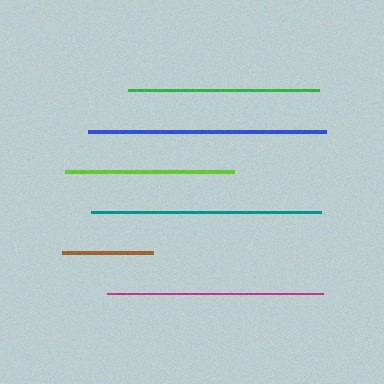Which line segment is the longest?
The blue line is the longest at approximately 238 pixels.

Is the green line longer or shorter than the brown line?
The green line is longer than the brown line.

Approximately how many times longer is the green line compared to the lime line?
The green line is approximately 1.1 times the length of the lime line.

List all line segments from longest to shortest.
From longest to shortest: blue, teal, magenta, green, lime, brown.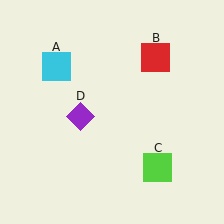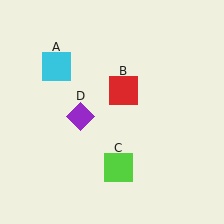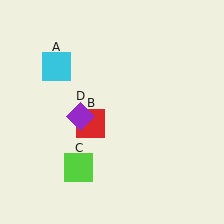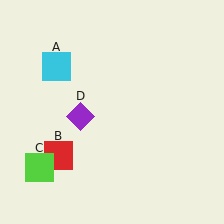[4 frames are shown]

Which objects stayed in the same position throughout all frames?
Cyan square (object A) and purple diamond (object D) remained stationary.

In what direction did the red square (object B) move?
The red square (object B) moved down and to the left.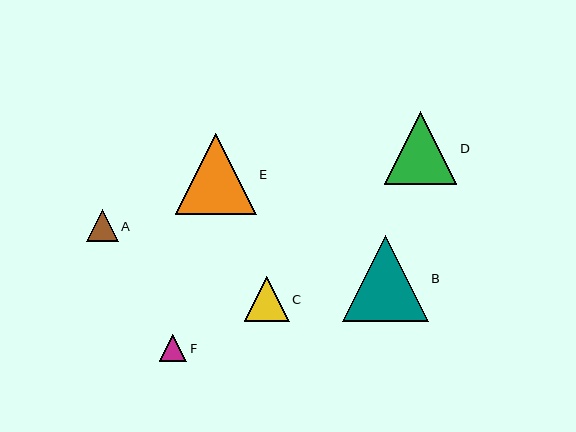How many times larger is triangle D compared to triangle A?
Triangle D is approximately 2.3 times the size of triangle A.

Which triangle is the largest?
Triangle B is the largest with a size of approximately 86 pixels.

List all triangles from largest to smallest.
From largest to smallest: B, E, D, C, A, F.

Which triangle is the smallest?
Triangle F is the smallest with a size of approximately 27 pixels.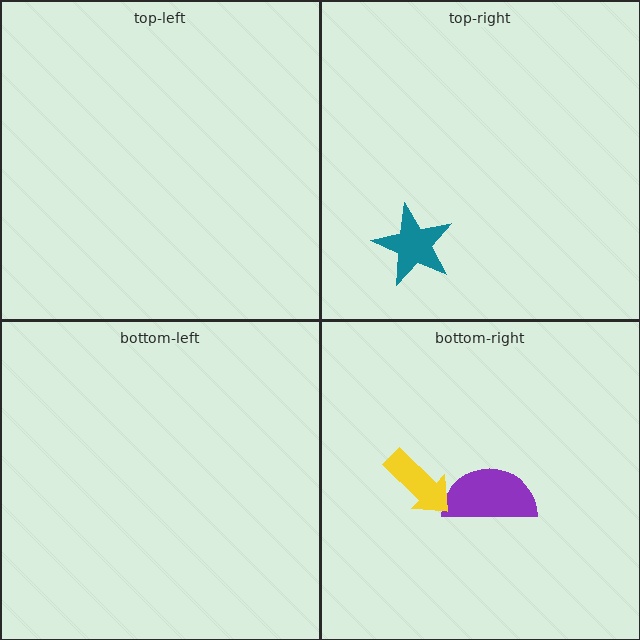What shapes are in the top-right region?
The teal star.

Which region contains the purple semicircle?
The bottom-right region.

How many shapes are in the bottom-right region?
2.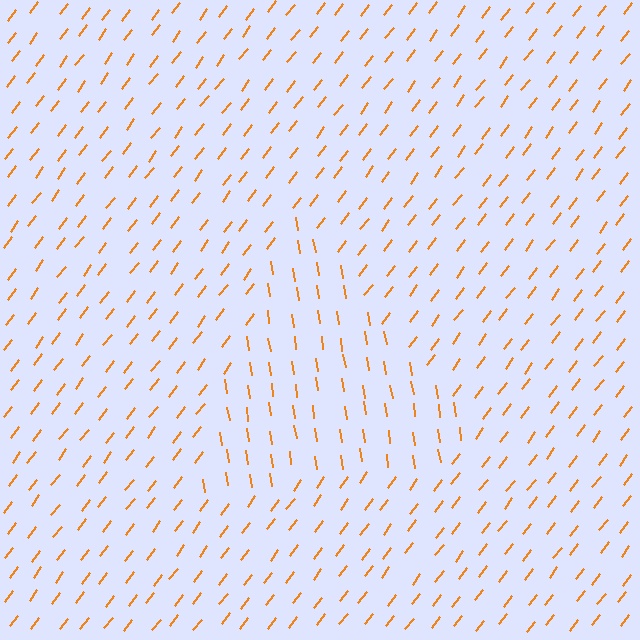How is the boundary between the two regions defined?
The boundary is defined purely by a change in line orientation (approximately 45 degrees difference). All lines are the same color and thickness.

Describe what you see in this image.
The image is filled with small orange line segments. A triangle region in the image has lines oriented differently from the surrounding lines, creating a visible texture boundary.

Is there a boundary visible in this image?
Yes, there is a texture boundary formed by a change in line orientation.